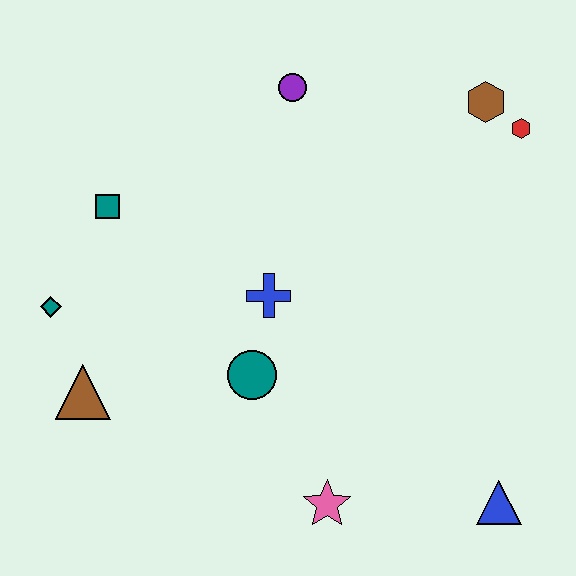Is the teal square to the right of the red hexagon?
No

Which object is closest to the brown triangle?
The teal diamond is closest to the brown triangle.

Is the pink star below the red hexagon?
Yes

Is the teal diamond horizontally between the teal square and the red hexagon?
No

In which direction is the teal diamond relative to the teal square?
The teal diamond is below the teal square.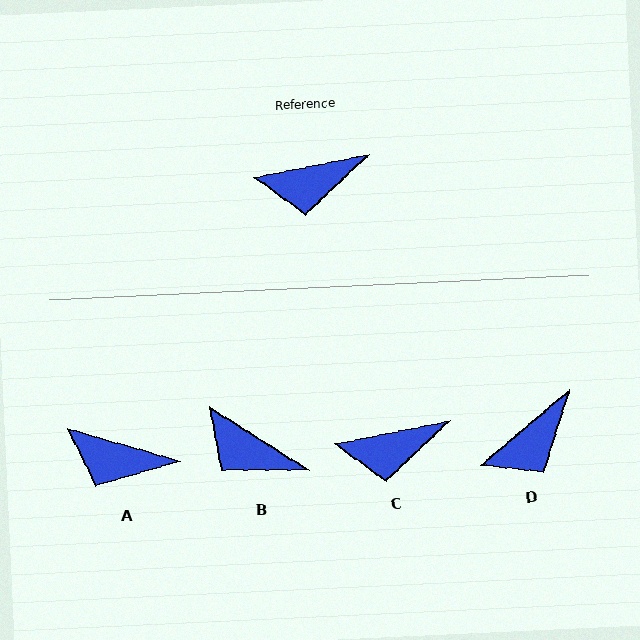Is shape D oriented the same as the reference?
No, it is off by about 29 degrees.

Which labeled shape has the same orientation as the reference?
C.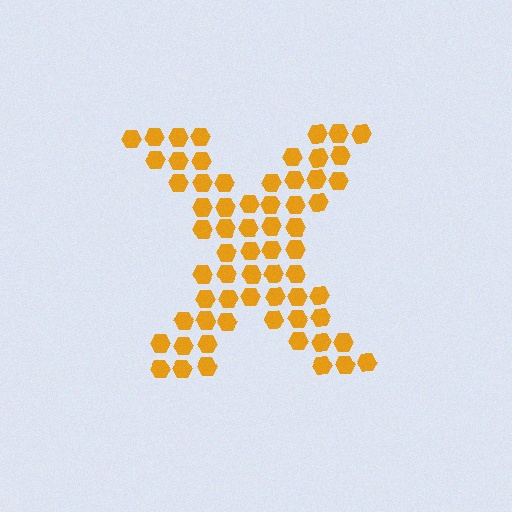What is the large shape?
The large shape is the letter X.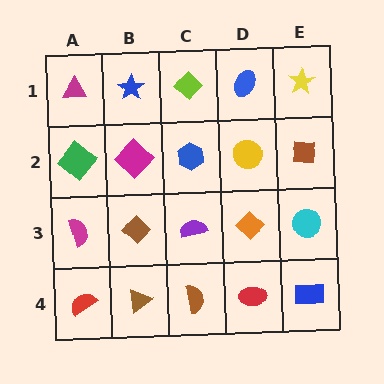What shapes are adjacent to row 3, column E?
A brown square (row 2, column E), a blue rectangle (row 4, column E), an orange diamond (row 3, column D).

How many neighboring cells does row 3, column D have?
4.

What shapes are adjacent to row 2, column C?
A lime diamond (row 1, column C), a purple semicircle (row 3, column C), a magenta diamond (row 2, column B), a yellow circle (row 2, column D).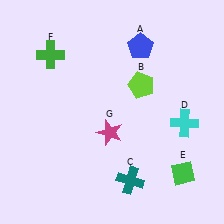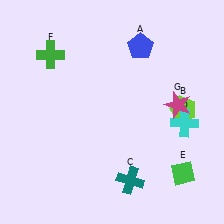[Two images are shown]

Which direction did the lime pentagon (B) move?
The lime pentagon (B) moved right.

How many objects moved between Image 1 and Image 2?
2 objects moved between the two images.